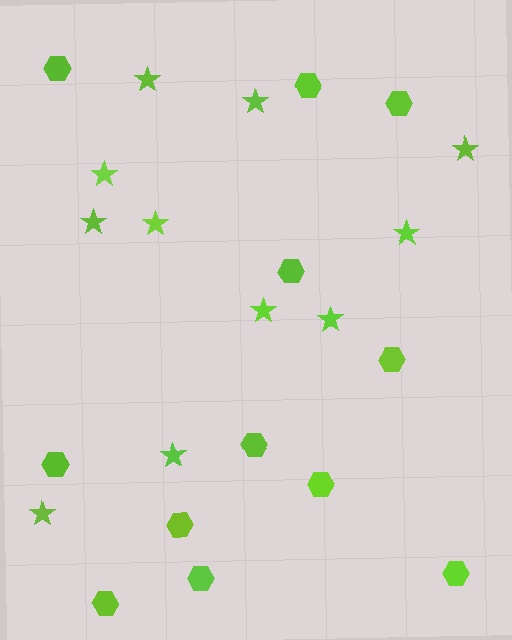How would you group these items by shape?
There are 2 groups: one group of hexagons (12) and one group of stars (11).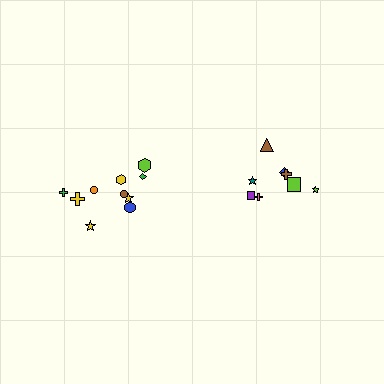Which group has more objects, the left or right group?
The left group.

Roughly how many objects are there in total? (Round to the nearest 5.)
Roughly 20 objects in total.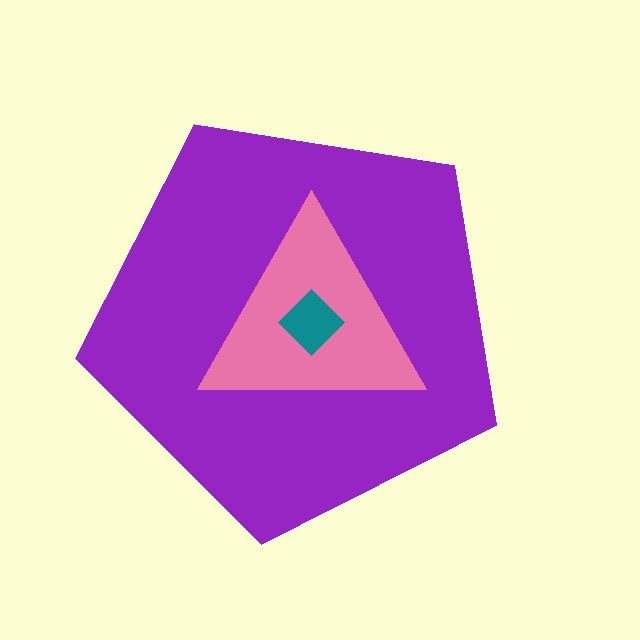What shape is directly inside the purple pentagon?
The pink triangle.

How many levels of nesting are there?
3.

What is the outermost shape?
The purple pentagon.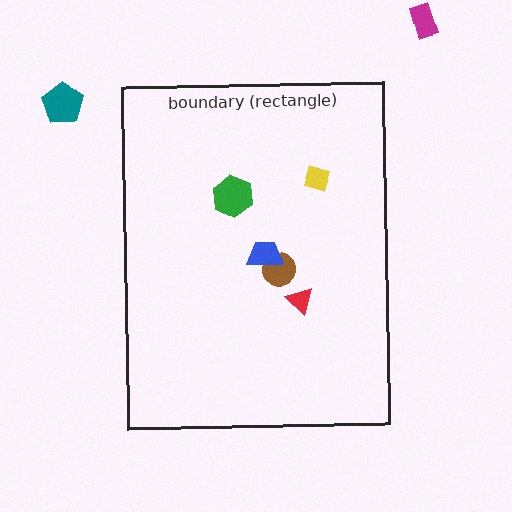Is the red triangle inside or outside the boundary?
Inside.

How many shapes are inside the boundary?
5 inside, 2 outside.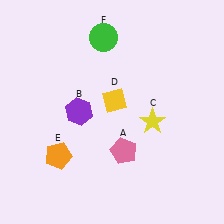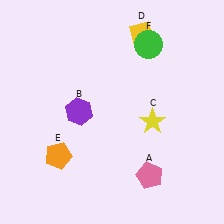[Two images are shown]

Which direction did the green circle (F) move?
The green circle (F) moved right.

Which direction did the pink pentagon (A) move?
The pink pentagon (A) moved right.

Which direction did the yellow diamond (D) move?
The yellow diamond (D) moved up.